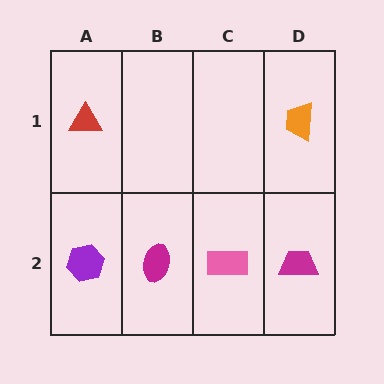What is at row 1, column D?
An orange trapezoid.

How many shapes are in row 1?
2 shapes.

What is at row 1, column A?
A red triangle.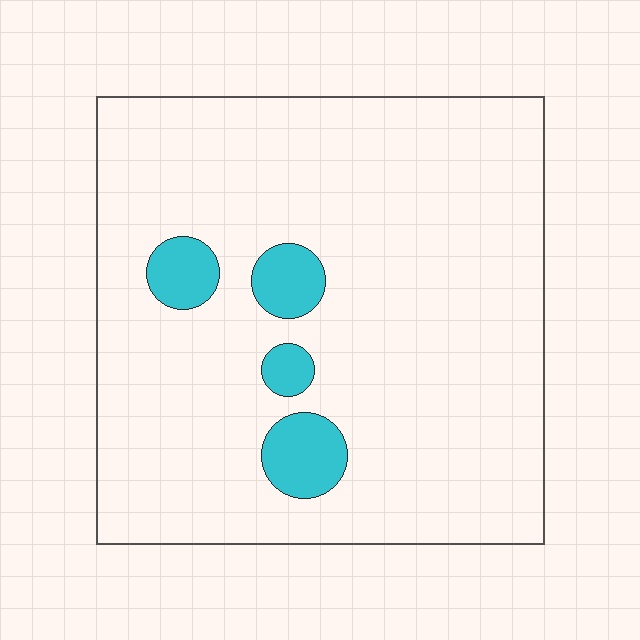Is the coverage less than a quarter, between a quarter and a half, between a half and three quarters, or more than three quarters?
Less than a quarter.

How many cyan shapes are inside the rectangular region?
4.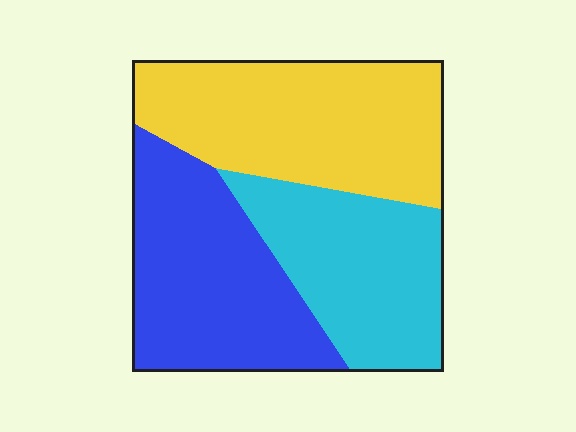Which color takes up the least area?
Cyan, at roughly 30%.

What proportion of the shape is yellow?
Yellow takes up about three eighths (3/8) of the shape.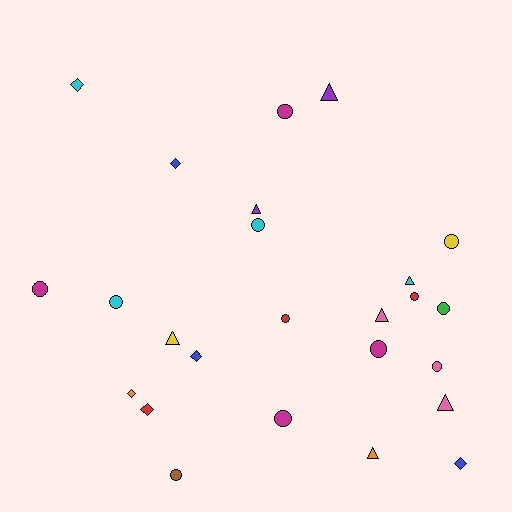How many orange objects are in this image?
There are 2 orange objects.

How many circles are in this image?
There are 12 circles.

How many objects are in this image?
There are 25 objects.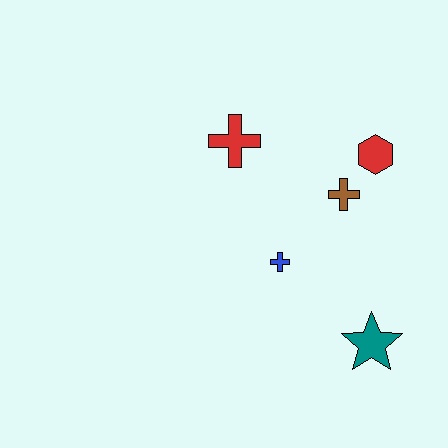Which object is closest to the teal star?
The blue cross is closest to the teal star.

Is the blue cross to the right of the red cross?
Yes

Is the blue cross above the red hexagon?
No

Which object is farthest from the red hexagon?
The teal star is farthest from the red hexagon.